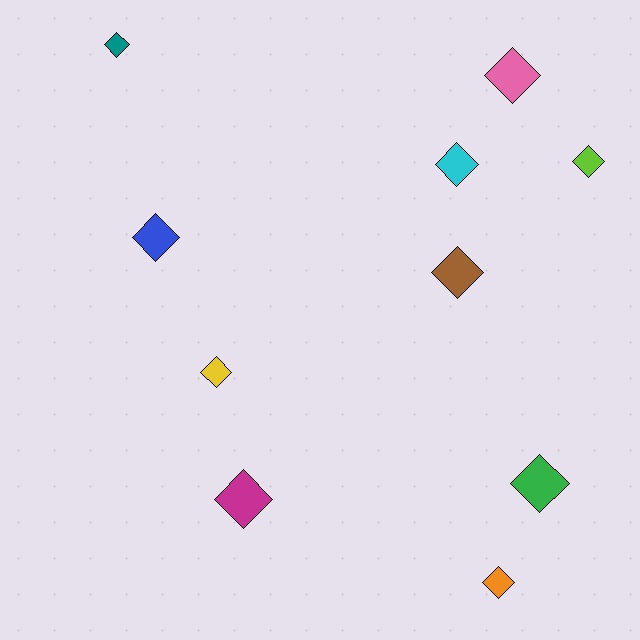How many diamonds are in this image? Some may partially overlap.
There are 10 diamonds.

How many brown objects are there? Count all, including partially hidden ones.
There is 1 brown object.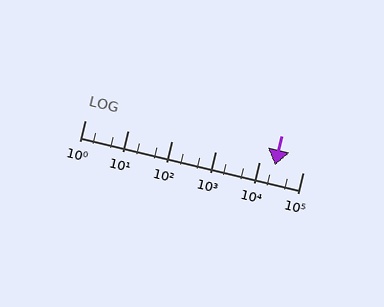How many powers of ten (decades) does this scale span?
The scale spans 5 decades, from 1 to 100000.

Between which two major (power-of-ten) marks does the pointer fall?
The pointer is between 10000 and 100000.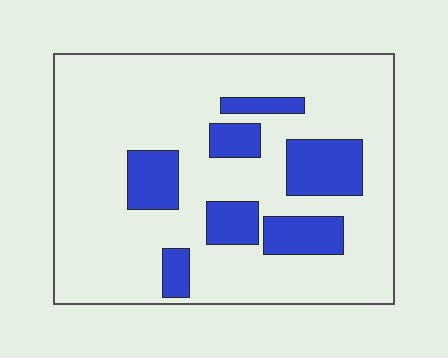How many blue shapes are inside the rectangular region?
7.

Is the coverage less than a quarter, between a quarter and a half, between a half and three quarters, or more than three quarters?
Less than a quarter.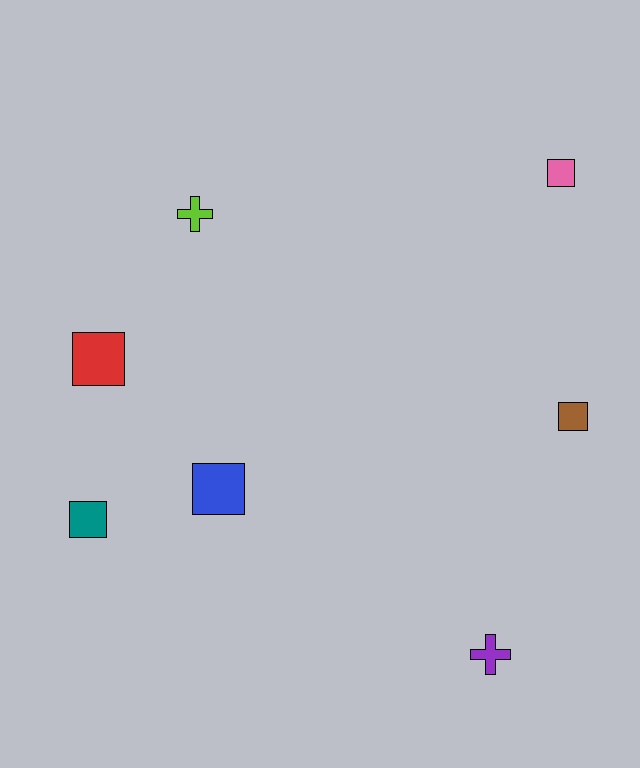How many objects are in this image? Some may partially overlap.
There are 7 objects.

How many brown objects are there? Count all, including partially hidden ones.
There is 1 brown object.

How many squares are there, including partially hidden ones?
There are 5 squares.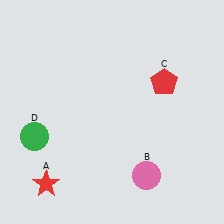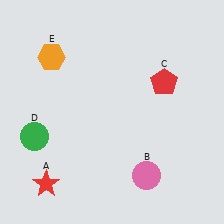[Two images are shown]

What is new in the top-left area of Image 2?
An orange hexagon (E) was added in the top-left area of Image 2.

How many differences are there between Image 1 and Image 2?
There is 1 difference between the two images.